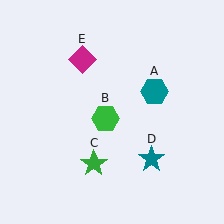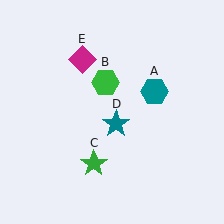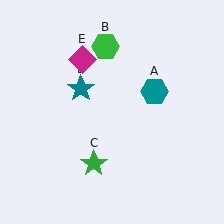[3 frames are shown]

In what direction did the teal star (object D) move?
The teal star (object D) moved up and to the left.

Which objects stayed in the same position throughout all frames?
Teal hexagon (object A) and green star (object C) and magenta diamond (object E) remained stationary.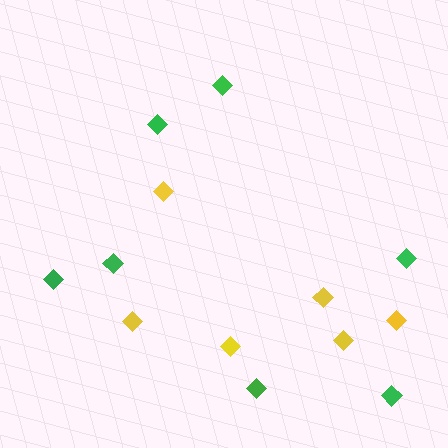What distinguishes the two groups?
There are 2 groups: one group of yellow diamonds (6) and one group of green diamonds (7).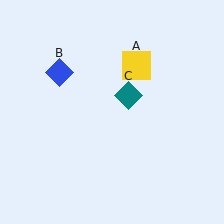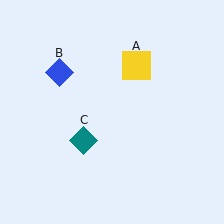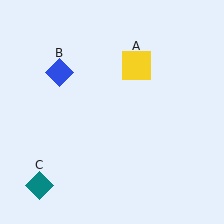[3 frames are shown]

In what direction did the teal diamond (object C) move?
The teal diamond (object C) moved down and to the left.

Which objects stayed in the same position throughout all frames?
Yellow square (object A) and blue diamond (object B) remained stationary.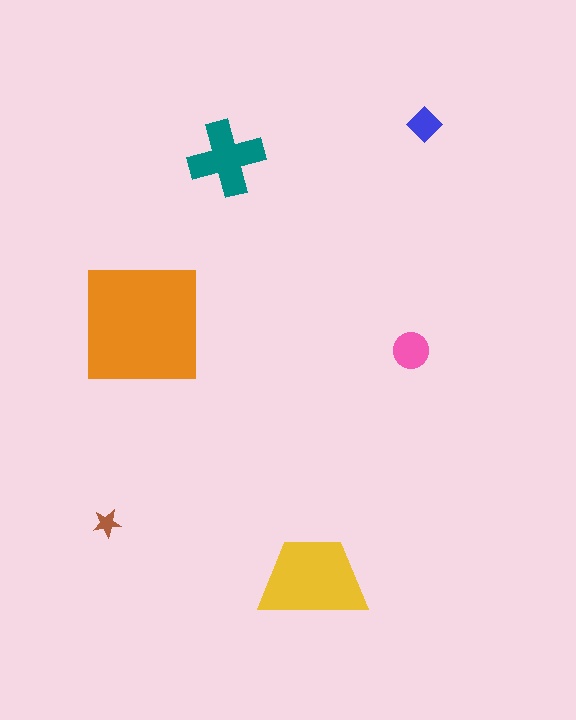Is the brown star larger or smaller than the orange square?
Smaller.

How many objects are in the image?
There are 6 objects in the image.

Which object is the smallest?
The brown star.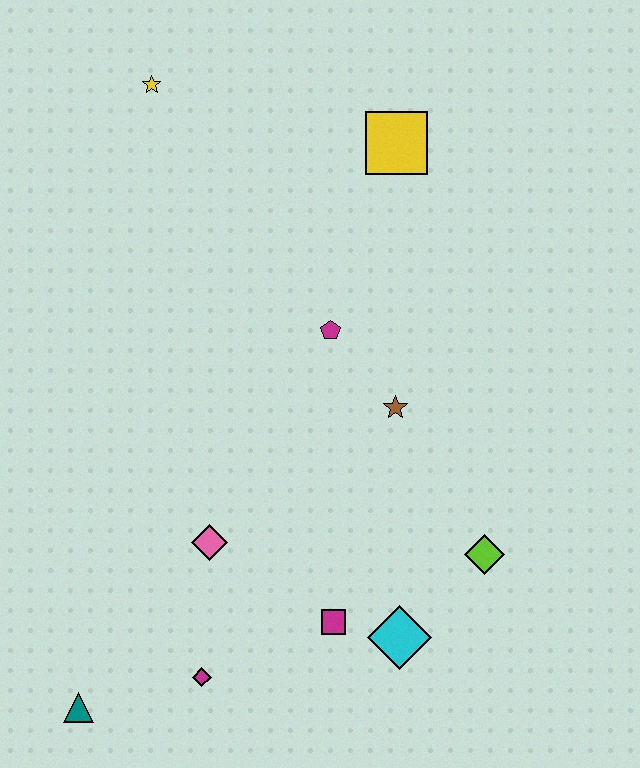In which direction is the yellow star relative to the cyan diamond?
The yellow star is above the cyan diamond.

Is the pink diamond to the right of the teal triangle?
Yes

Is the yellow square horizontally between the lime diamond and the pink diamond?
Yes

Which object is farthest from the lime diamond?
The yellow star is farthest from the lime diamond.